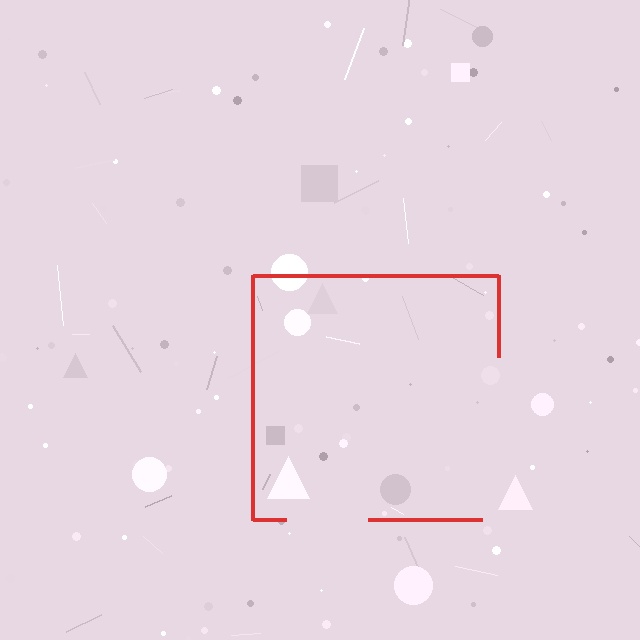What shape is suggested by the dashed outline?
The dashed outline suggests a square.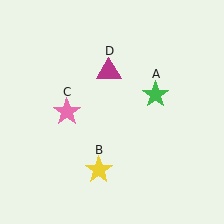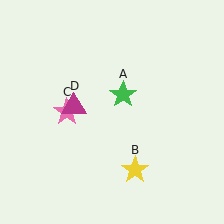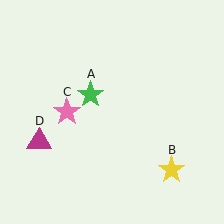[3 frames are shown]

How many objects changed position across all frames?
3 objects changed position: green star (object A), yellow star (object B), magenta triangle (object D).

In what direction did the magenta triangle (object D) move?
The magenta triangle (object D) moved down and to the left.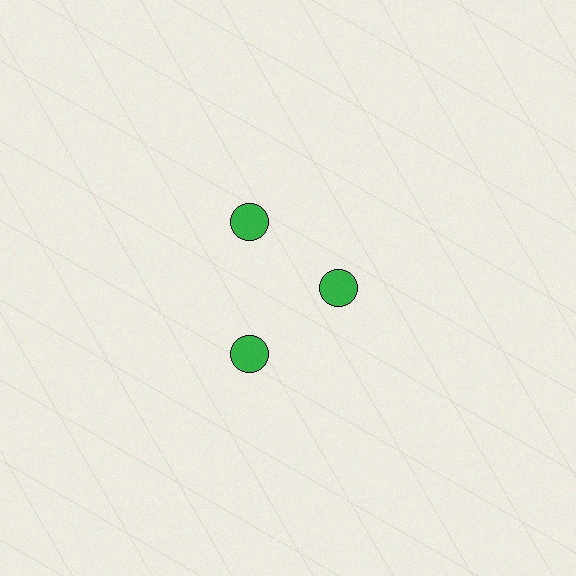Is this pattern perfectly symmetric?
No. The 3 green circles are arranged in a ring, but one element near the 3 o'clock position is pulled inward toward the center, breaking the 3-fold rotational symmetry.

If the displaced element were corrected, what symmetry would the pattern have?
It would have 3-fold rotational symmetry — the pattern would map onto itself every 120 degrees.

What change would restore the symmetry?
The symmetry would be restored by moving it outward, back onto the ring so that all 3 circles sit at equal angles and equal distance from the center.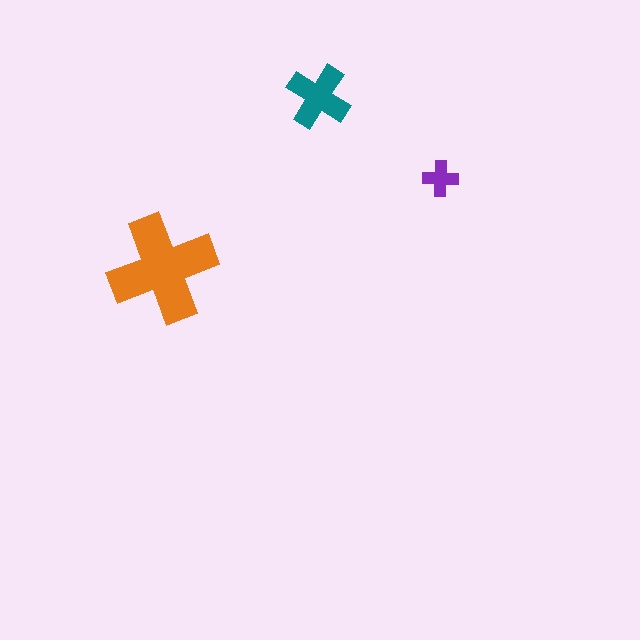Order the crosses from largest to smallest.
the orange one, the teal one, the purple one.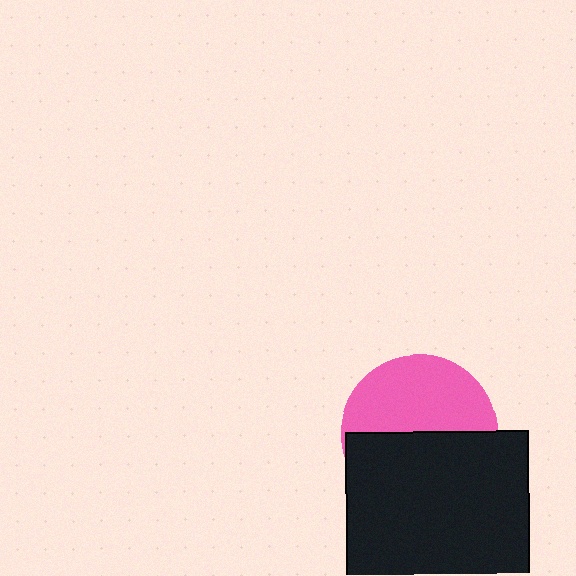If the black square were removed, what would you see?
You would see the complete pink circle.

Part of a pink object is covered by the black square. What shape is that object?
It is a circle.